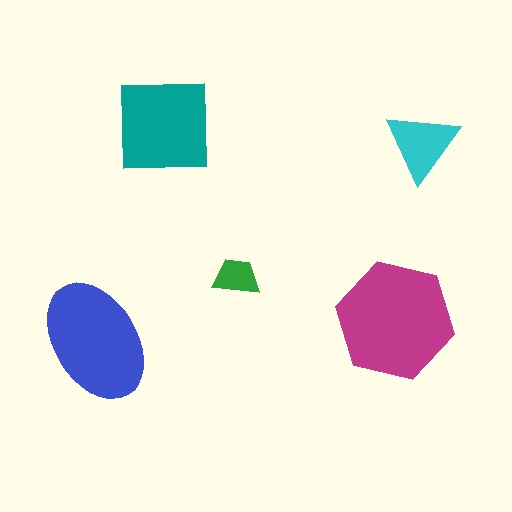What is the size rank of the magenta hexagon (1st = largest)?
1st.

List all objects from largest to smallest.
The magenta hexagon, the blue ellipse, the teal square, the cyan triangle, the green trapezoid.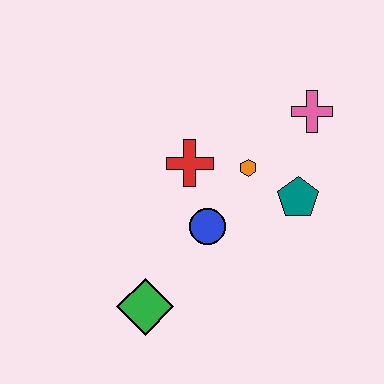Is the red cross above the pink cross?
No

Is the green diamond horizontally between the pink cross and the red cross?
No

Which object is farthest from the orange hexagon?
The green diamond is farthest from the orange hexagon.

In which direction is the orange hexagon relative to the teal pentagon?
The orange hexagon is to the left of the teal pentagon.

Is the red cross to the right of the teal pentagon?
No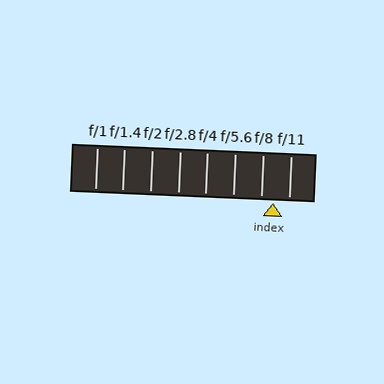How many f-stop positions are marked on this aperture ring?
There are 8 f-stop positions marked.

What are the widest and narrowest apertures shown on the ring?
The widest aperture shown is f/1 and the narrowest is f/11.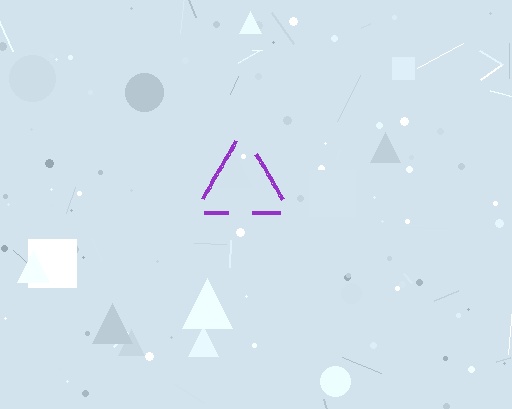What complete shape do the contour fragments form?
The contour fragments form a triangle.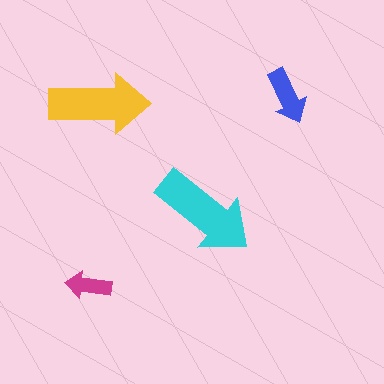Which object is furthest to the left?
The magenta arrow is leftmost.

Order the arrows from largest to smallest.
the cyan one, the yellow one, the blue one, the magenta one.